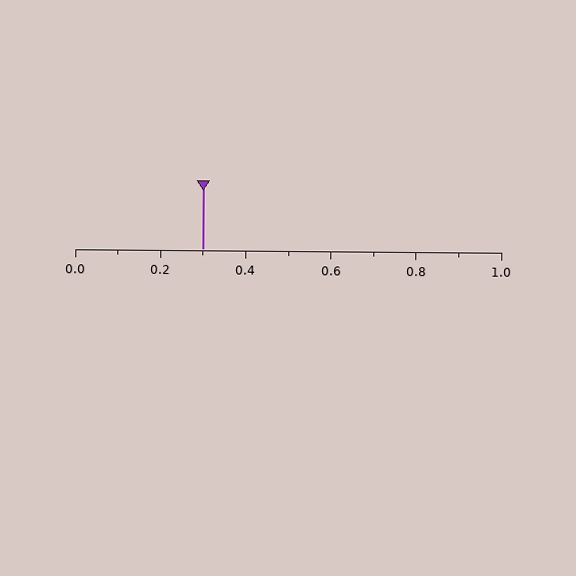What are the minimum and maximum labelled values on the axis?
The axis runs from 0.0 to 1.0.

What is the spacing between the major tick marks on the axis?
The major ticks are spaced 0.2 apart.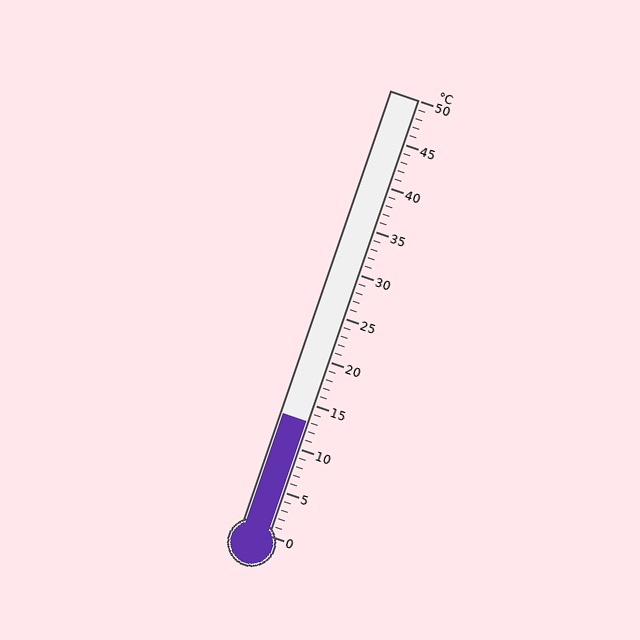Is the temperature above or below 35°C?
The temperature is below 35°C.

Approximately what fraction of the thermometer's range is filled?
The thermometer is filled to approximately 25% of its range.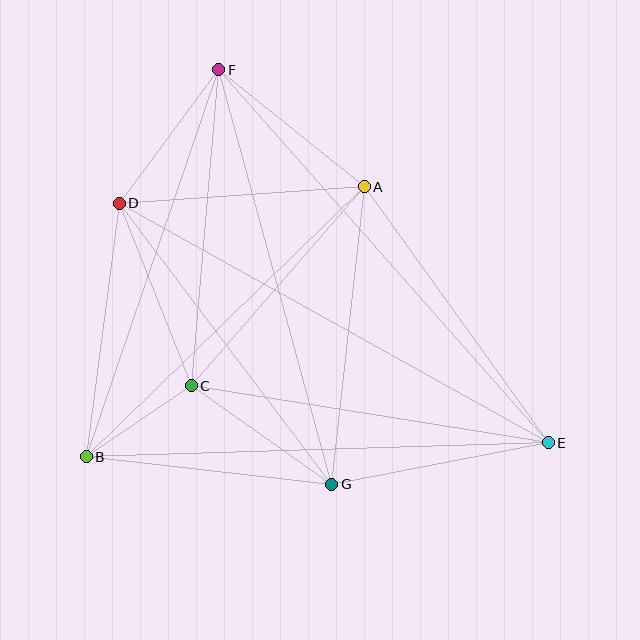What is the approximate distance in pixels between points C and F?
The distance between C and F is approximately 317 pixels.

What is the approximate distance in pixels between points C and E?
The distance between C and E is approximately 361 pixels.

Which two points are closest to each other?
Points B and C are closest to each other.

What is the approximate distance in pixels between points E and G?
The distance between E and G is approximately 220 pixels.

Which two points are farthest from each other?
Points E and F are farthest from each other.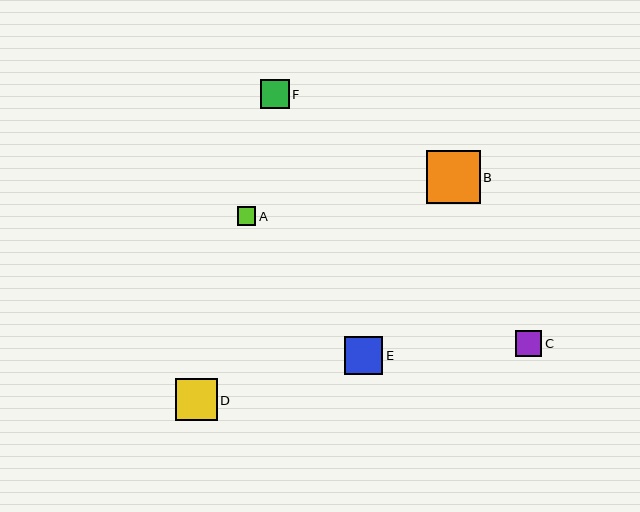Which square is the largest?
Square B is the largest with a size of approximately 53 pixels.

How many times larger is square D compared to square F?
Square D is approximately 1.5 times the size of square F.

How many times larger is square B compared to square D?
Square B is approximately 1.3 times the size of square D.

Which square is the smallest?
Square A is the smallest with a size of approximately 19 pixels.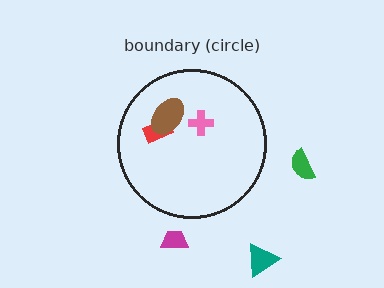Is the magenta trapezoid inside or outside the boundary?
Outside.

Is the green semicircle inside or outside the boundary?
Outside.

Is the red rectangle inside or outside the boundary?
Inside.